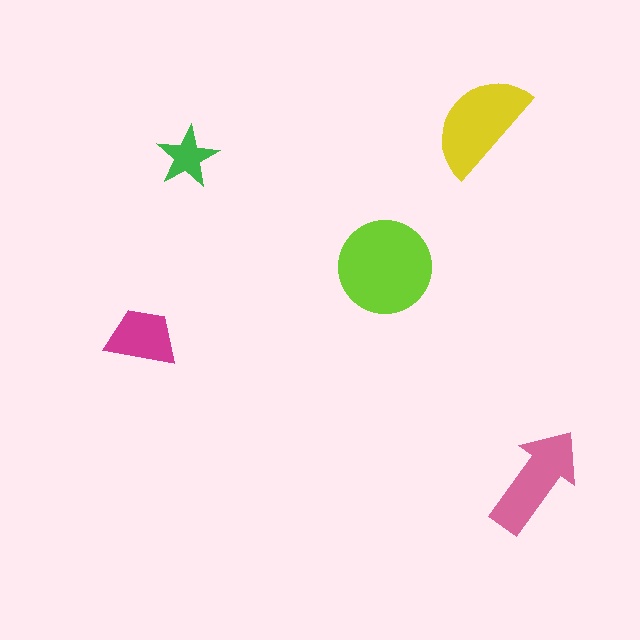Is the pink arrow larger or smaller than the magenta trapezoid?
Larger.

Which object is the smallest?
The green star.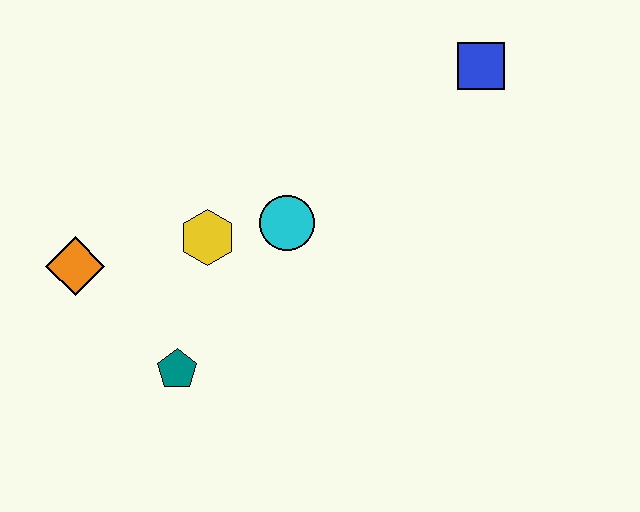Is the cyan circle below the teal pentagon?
No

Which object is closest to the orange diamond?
The yellow hexagon is closest to the orange diamond.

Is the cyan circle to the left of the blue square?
Yes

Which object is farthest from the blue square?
The orange diamond is farthest from the blue square.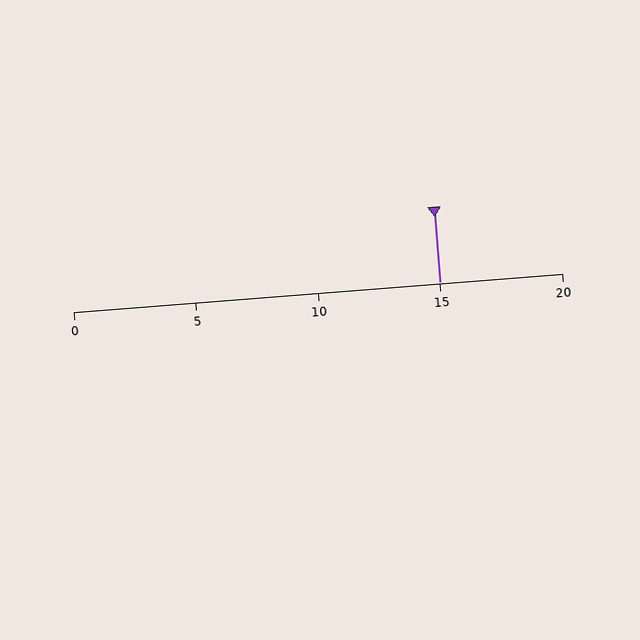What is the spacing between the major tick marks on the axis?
The major ticks are spaced 5 apart.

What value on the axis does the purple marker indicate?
The marker indicates approximately 15.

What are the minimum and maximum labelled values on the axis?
The axis runs from 0 to 20.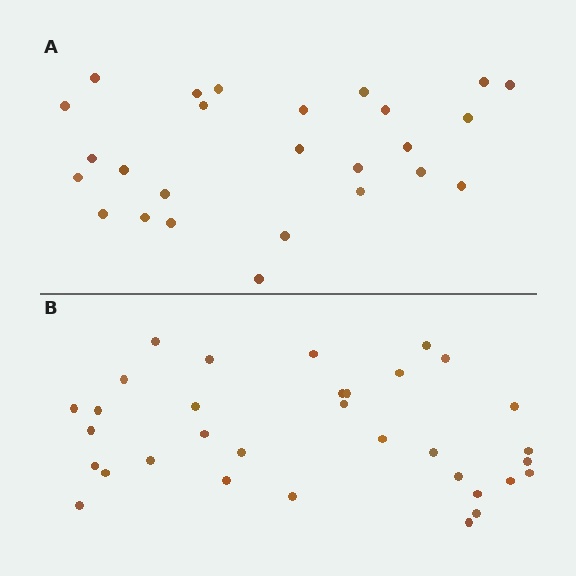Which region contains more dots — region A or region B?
Region B (the bottom region) has more dots.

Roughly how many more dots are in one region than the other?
Region B has roughly 8 or so more dots than region A.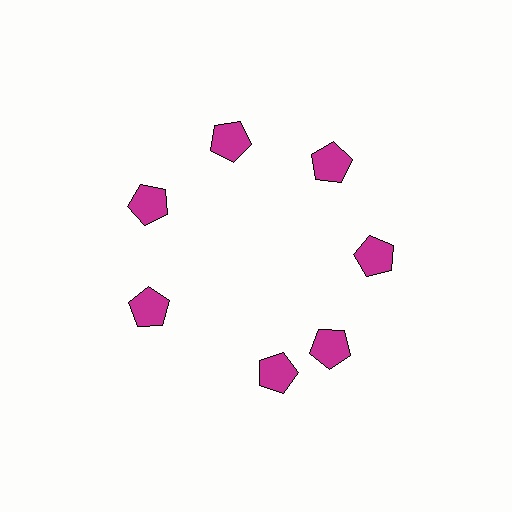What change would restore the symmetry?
The symmetry would be restored by rotating it back into even spacing with its neighbors so that all 7 pentagons sit at equal angles and equal distance from the center.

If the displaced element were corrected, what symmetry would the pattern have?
It would have 7-fold rotational symmetry — the pattern would map onto itself every 51 degrees.